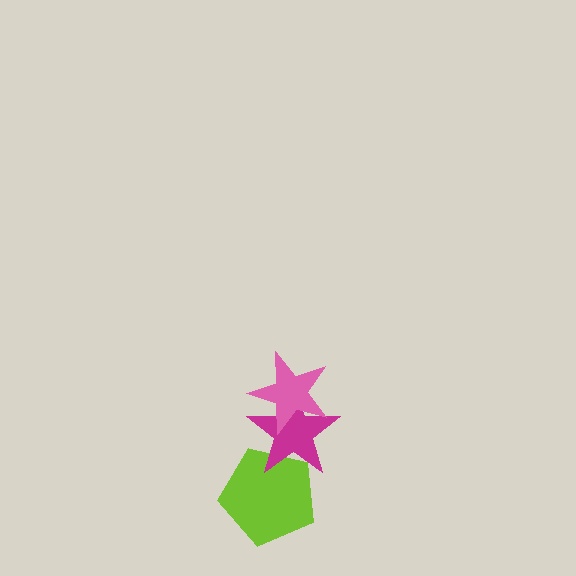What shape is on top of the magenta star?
The pink star is on top of the magenta star.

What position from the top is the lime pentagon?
The lime pentagon is 3rd from the top.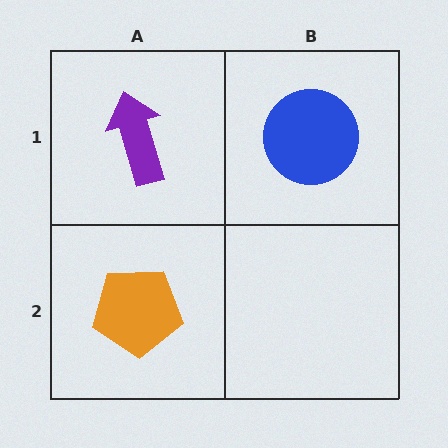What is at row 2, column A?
An orange pentagon.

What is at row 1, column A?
A purple arrow.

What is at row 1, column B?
A blue circle.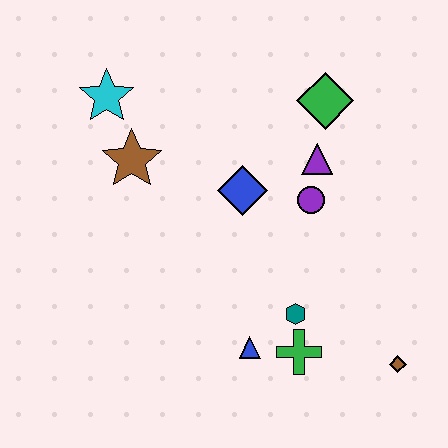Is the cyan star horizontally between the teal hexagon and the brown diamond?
No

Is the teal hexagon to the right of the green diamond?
No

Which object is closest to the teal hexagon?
The green cross is closest to the teal hexagon.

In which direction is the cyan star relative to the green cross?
The cyan star is above the green cross.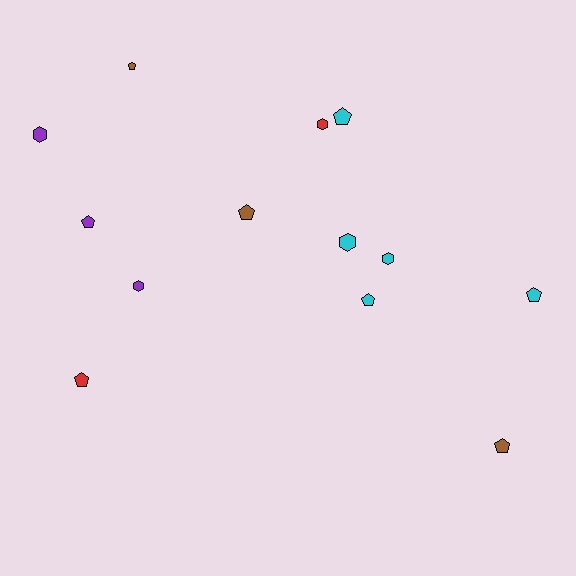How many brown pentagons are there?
There are 3 brown pentagons.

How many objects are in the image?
There are 13 objects.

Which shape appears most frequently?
Pentagon, with 8 objects.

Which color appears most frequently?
Cyan, with 5 objects.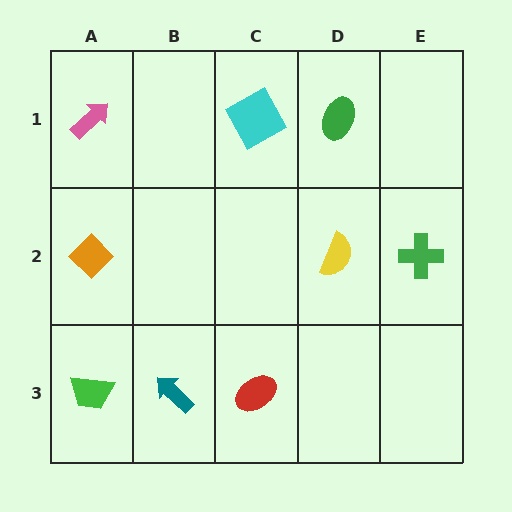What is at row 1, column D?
A green ellipse.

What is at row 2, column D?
A yellow semicircle.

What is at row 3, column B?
A teal arrow.